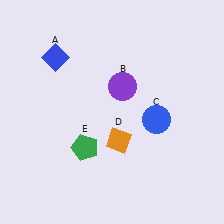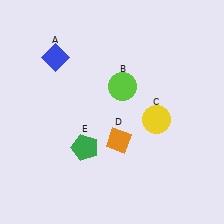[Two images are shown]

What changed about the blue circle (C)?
In Image 1, C is blue. In Image 2, it changed to yellow.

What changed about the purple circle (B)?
In Image 1, B is purple. In Image 2, it changed to lime.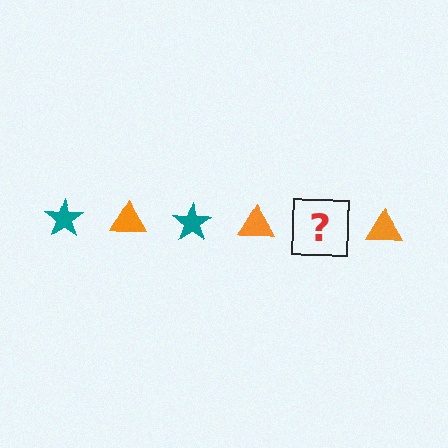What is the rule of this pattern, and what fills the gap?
The rule is that the pattern alternates between teal star and orange triangle. The gap should be filled with a teal star.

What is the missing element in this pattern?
The missing element is a teal star.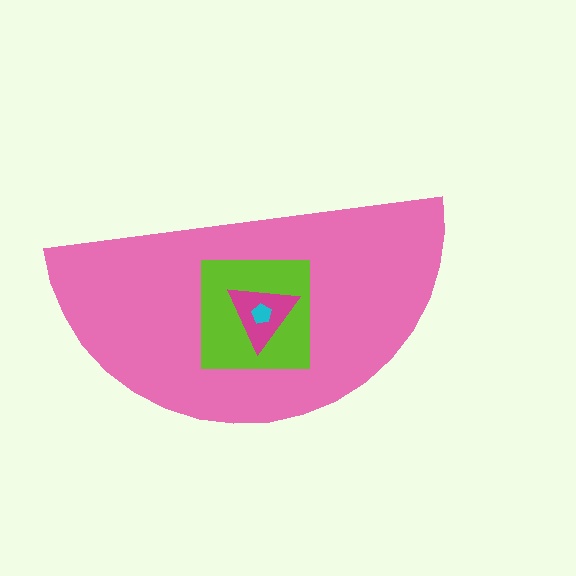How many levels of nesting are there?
4.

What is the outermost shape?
The pink semicircle.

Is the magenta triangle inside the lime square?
Yes.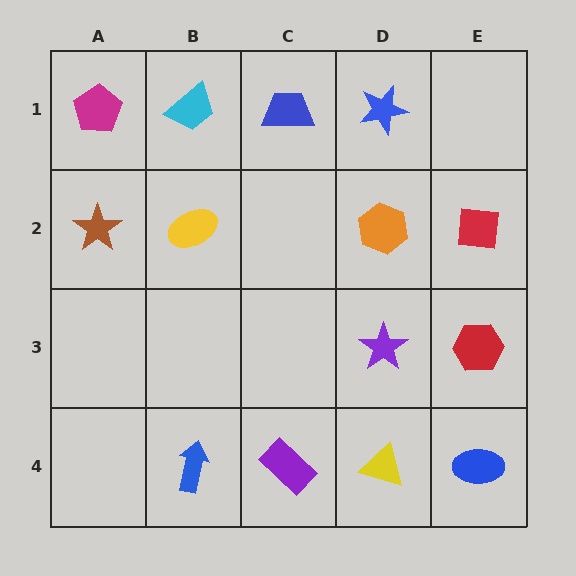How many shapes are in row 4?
4 shapes.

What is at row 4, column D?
A yellow triangle.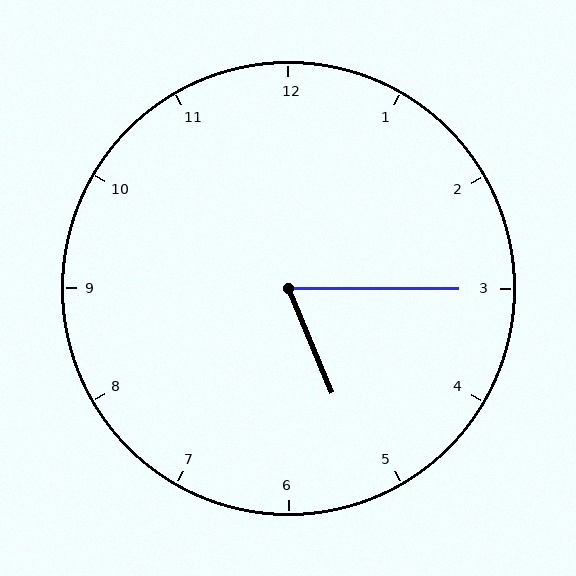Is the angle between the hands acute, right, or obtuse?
It is acute.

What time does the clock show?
5:15.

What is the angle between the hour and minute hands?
Approximately 68 degrees.